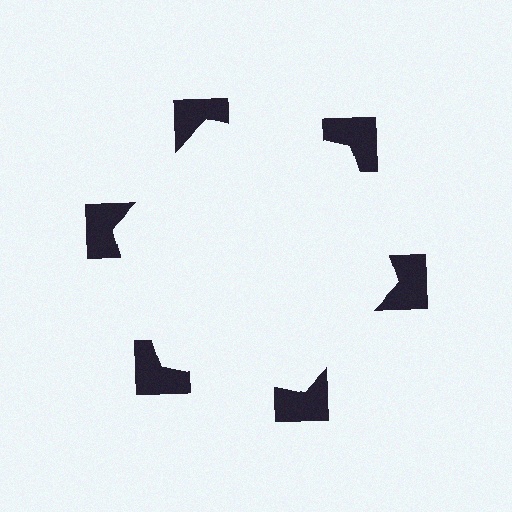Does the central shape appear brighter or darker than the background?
It typically appears slightly brighter than the background, even though no actual brightness change is drawn.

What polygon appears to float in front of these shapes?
An illusory hexagon — its edges are inferred from the aligned wedge cuts in the notched squares, not physically drawn.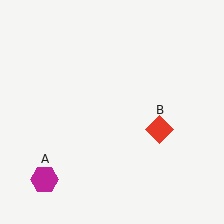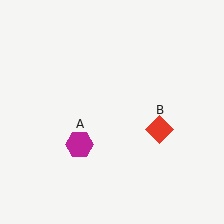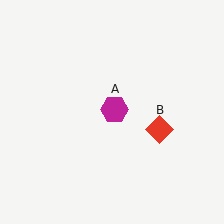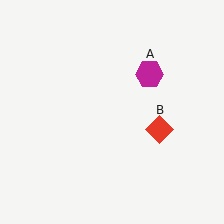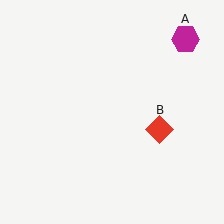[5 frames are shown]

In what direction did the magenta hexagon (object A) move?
The magenta hexagon (object A) moved up and to the right.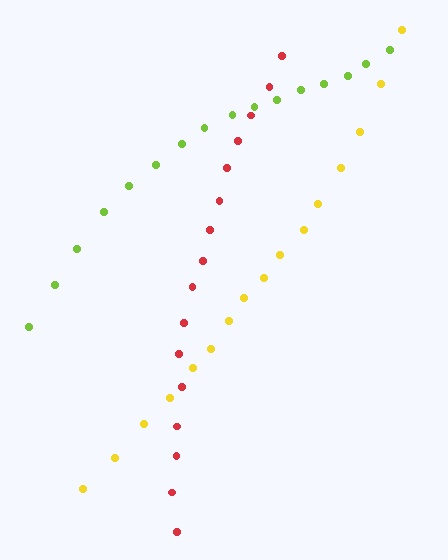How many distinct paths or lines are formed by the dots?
There are 3 distinct paths.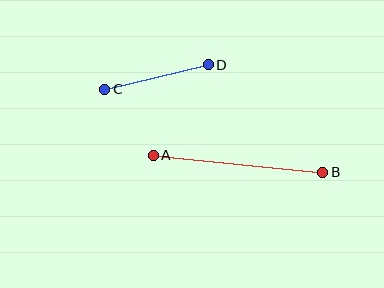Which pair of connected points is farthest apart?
Points A and B are farthest apart.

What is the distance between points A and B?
The distance is approximately 170 pixels.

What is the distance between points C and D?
The distance is approximately 106 pixels.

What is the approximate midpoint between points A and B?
The midpoint is at approximately (238, 164) pixels.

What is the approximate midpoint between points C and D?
The midpoint is at approximately (157, 77) pixels.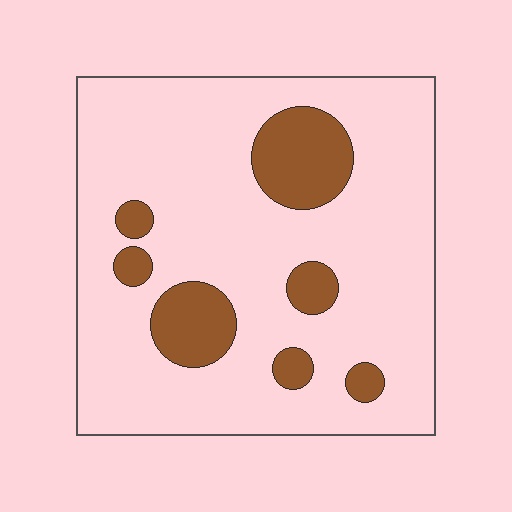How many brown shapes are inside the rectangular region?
7.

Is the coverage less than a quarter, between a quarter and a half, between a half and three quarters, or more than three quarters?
Less than a quarter.